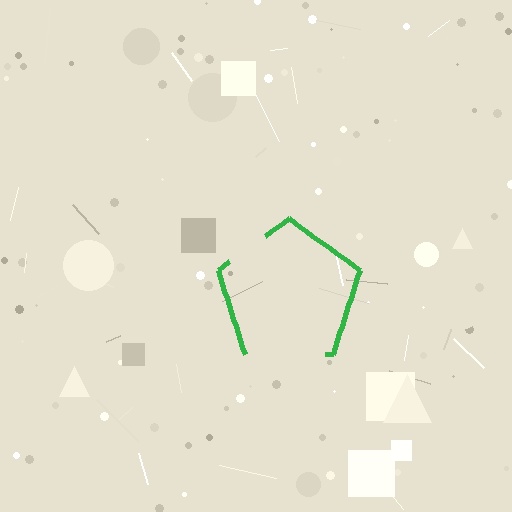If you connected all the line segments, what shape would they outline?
They would outline a pentagon.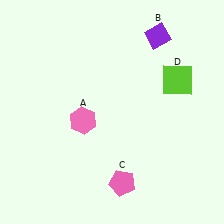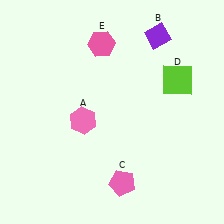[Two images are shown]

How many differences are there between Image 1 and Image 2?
There is 1 difference between the two images.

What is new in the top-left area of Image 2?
A pink hexagon (E) was added in the top-left area of Image 2.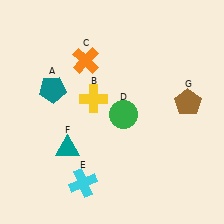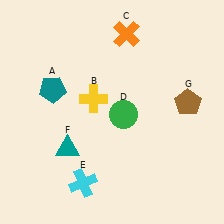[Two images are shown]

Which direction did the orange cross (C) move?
The orange cross (C) moved right.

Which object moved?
The orange cross (C) moved right.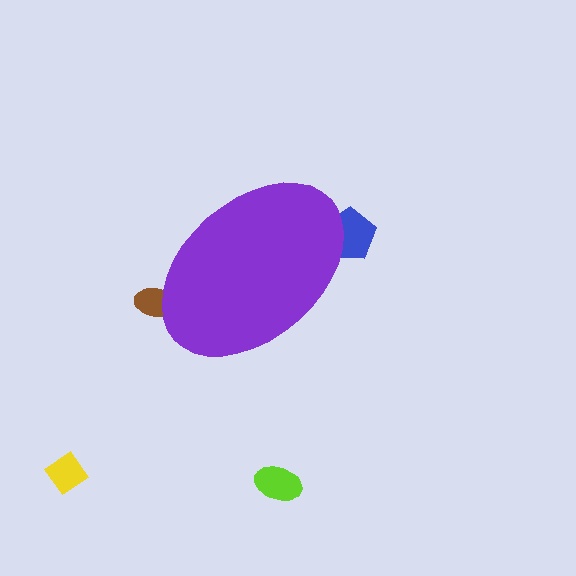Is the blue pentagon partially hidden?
Yes, the blue pentagon is partially hidden behind the purple ellipse.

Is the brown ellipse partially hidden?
Yes, the brown ellipse is partially hidden behind the purple ellipse.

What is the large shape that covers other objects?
A purple ellipse.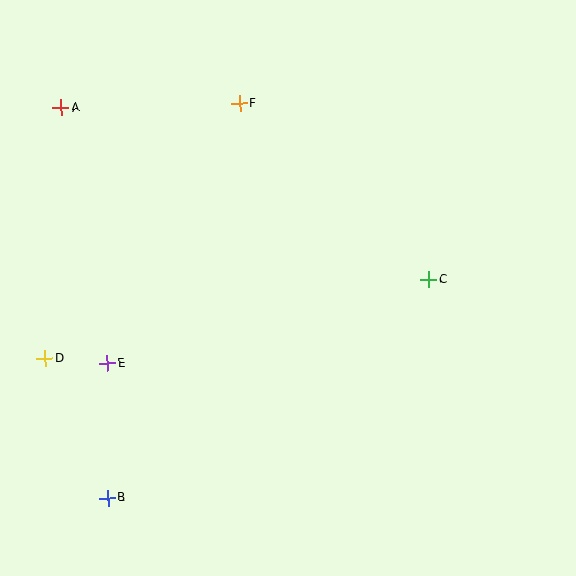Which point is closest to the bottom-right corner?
Point C is closest to the bottom-right corner.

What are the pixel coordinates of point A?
Point A is at (61, 108).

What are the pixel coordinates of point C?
Point C is at (429, 279).